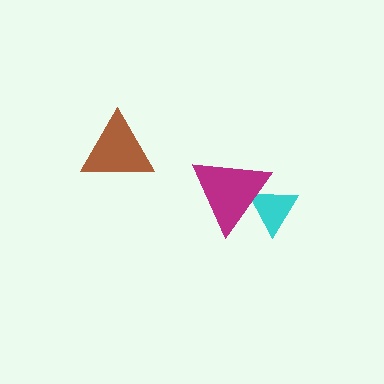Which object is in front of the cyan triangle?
The magenta triangle is in front of the cyan triangle.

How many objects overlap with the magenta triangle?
1 object overlaps with the magenta triangle.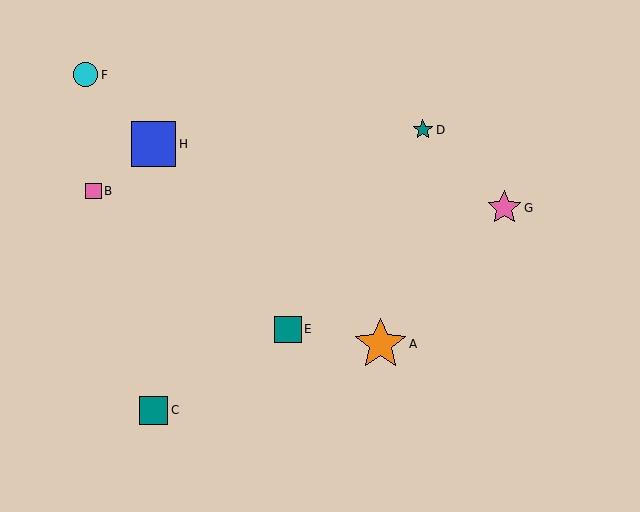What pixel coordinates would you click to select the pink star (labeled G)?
Click at (504, 208) to select the pink star G.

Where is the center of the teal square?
The center of the teal square is at (288, 329).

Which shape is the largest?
The orange star (labeled A) is the largest.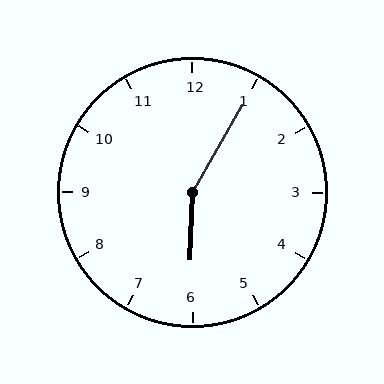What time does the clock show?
6:05.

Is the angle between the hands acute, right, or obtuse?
It is obtuse.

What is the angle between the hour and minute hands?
Approximately 152 degrees.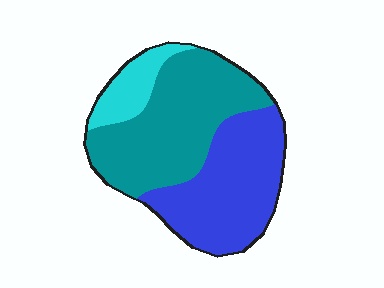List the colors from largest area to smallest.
From largest to smallest: teal, blue, cyan.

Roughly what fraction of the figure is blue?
Blue covers 41% of the figure.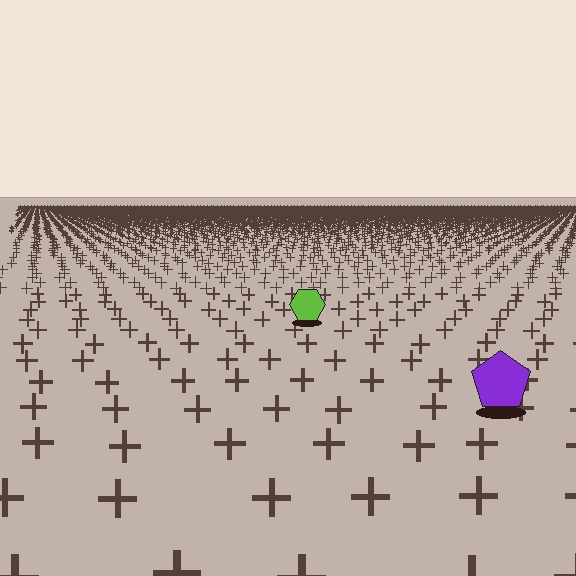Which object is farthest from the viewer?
The lime hexagon is farthest from the viewer. It appears smaller and the ground texture around it is denser.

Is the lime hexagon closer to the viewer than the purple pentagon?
No. The purple pentagon is closer — you can tell from the texture gradient: the ground texture is coarser near it.